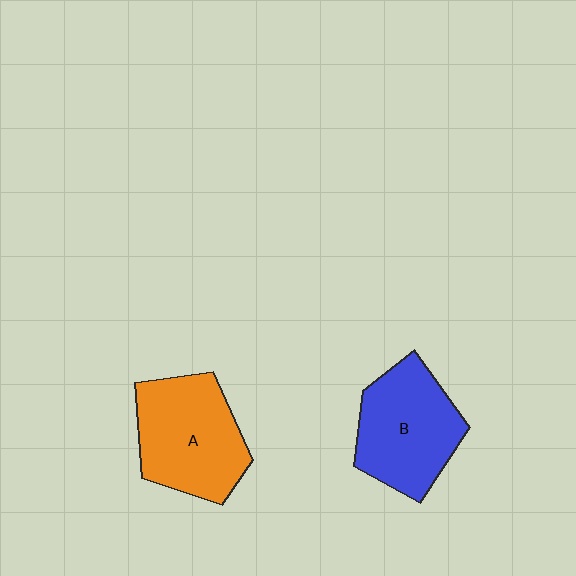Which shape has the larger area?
Shape A (orange).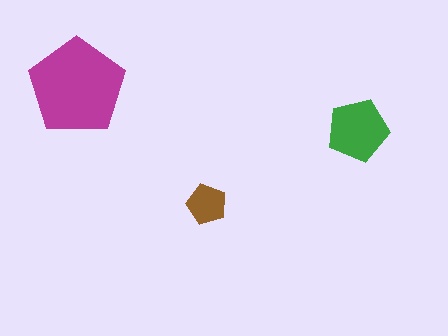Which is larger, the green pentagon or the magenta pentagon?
The magenta one.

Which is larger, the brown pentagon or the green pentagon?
The green one.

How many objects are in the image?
There are 3 objects in the image.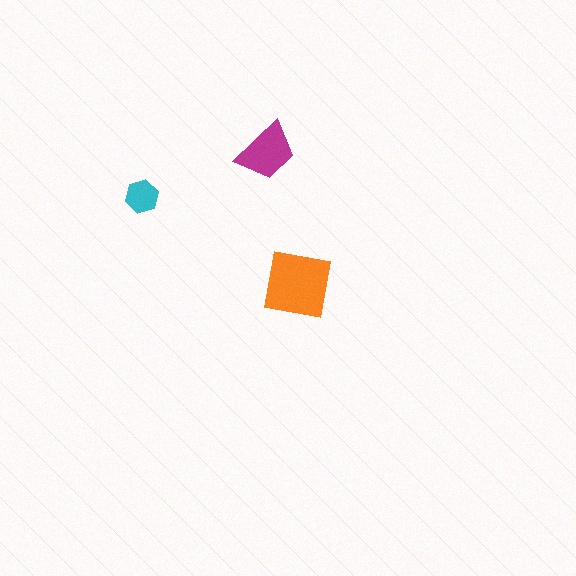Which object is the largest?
The orange square.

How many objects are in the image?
There are 3 objects in the image.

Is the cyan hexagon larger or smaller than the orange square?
Smaller.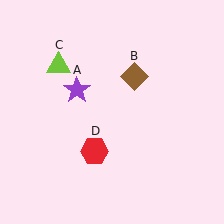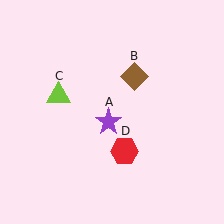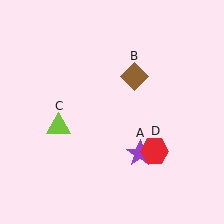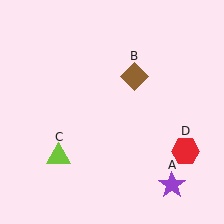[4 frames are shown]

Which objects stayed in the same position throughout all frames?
Brown diamond (object B) remained stationary.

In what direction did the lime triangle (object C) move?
The lime triangle (object C) moved down.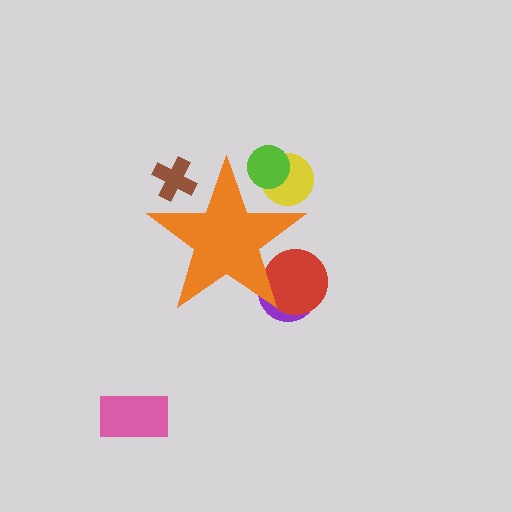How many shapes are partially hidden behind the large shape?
5 shapes are partially hidden.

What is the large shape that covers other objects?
An orange star.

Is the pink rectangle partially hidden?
No, the pink rectangle is fully visible.